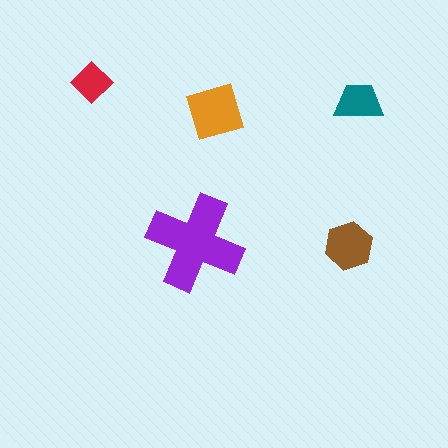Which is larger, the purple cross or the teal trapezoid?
The purple cross.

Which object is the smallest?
The red diamond.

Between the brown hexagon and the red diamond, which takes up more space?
The brown hexagon.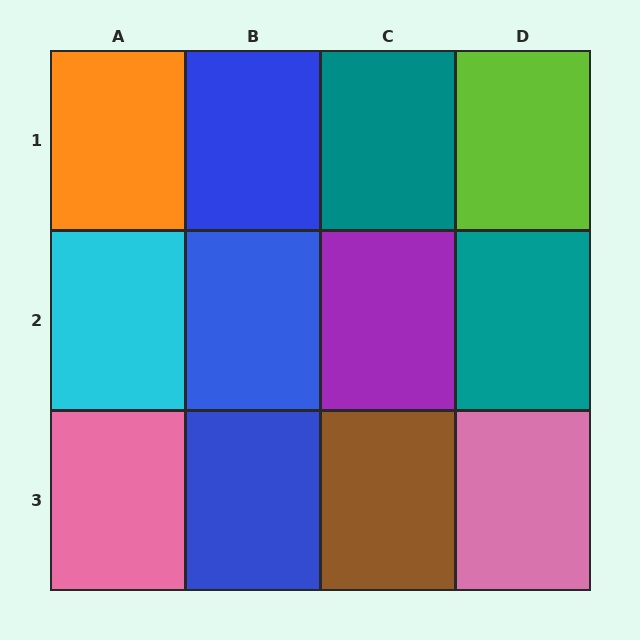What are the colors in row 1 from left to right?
Orange, blue, teal, lime.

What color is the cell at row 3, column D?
Pink.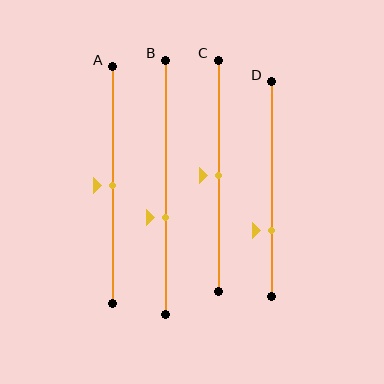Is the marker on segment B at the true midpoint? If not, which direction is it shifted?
No, the marker on segment B is shifted downward by about 12% of the segment length.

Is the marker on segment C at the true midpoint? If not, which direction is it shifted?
Yes, the marker on segment C is at the true midpoint.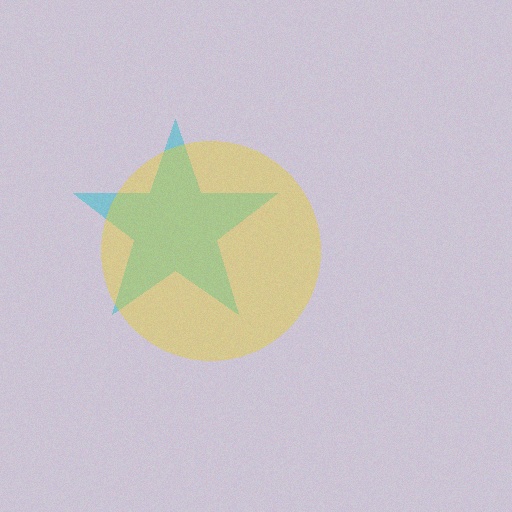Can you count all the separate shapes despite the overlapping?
Yes, there are 2 separate shapes.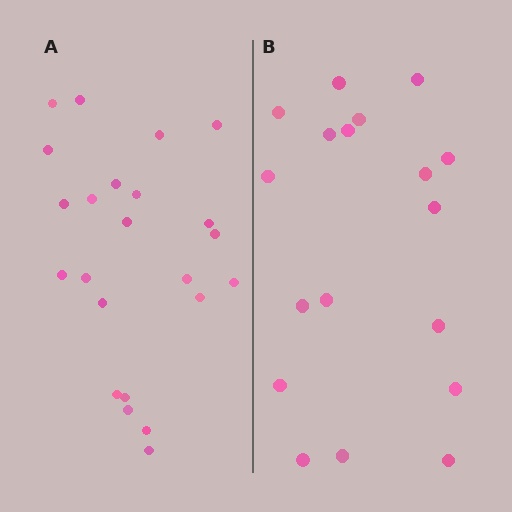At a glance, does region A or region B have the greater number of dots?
Region A (the left region) has more dots.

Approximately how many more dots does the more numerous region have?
Region A has about 5 more dots than region B.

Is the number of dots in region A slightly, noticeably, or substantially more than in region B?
Region A has noticeably more, but not dramatically so. The ratio is roughly 1.3 to 1.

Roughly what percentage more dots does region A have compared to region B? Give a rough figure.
About 30% more.